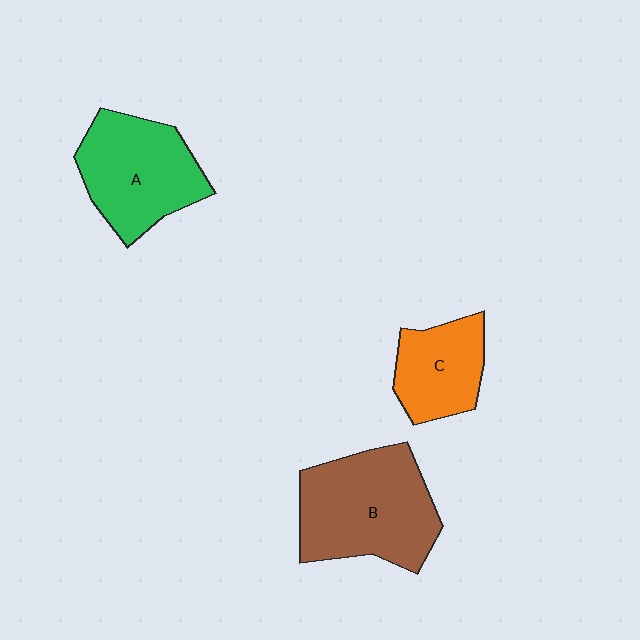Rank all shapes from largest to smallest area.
From largest to smallest: B (brown), A (green), C (orange).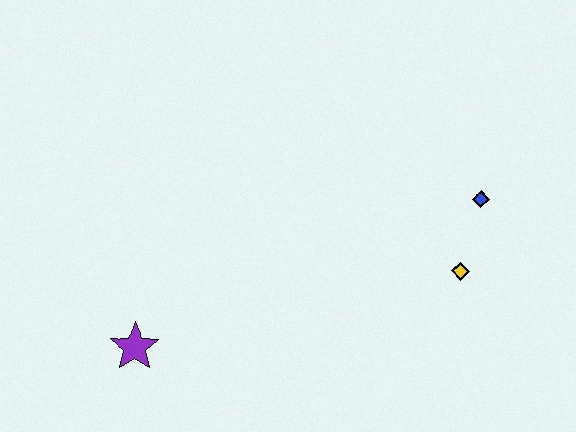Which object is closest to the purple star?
The yellow diamond is closest to the purple star.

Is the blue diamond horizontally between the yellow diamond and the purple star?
No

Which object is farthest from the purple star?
The blue diamond is farthest from the purple star.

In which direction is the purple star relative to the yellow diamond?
The purple star is to the left of the yellow diamond.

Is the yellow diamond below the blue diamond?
Yes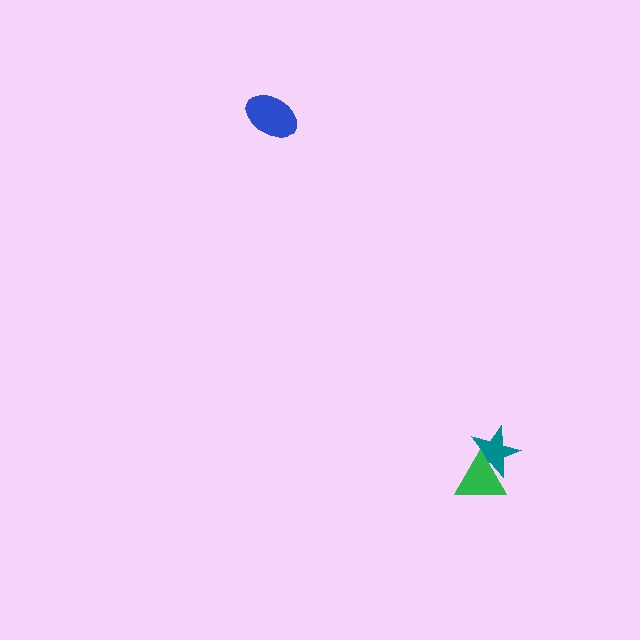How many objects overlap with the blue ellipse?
0 objects overlap with the blue ellipse.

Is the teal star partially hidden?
Yes, it is partially covered by another shape.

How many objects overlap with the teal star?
1 object overlaps with the teal star.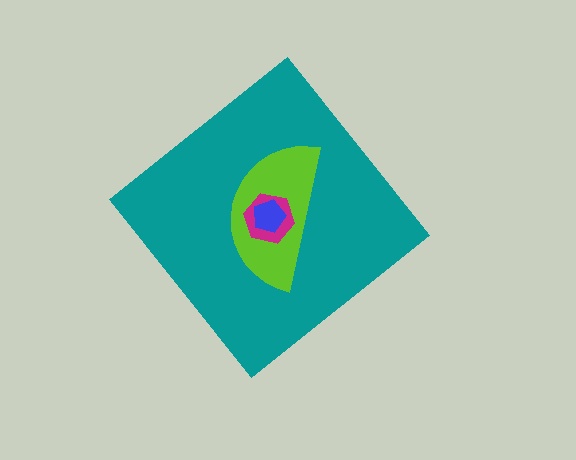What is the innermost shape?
The blue pentagon.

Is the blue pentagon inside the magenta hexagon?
Yes.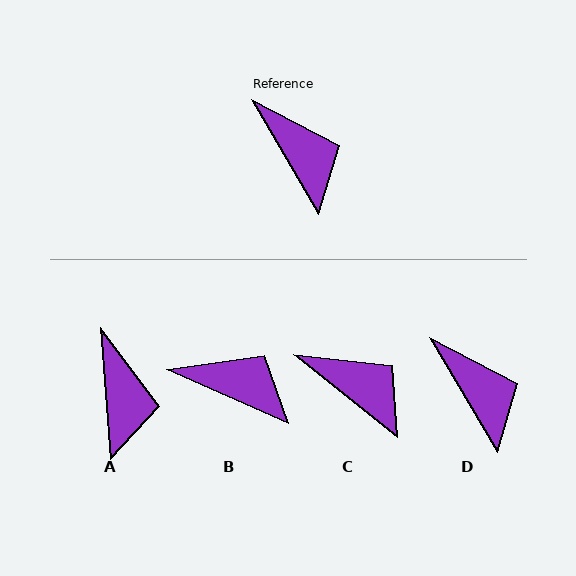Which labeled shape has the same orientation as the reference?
D.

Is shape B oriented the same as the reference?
No, it is off by about 36 degrees.